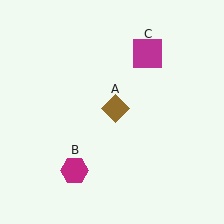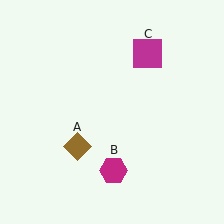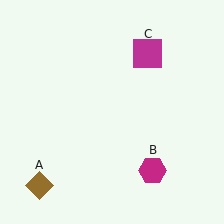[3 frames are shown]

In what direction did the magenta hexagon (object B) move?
The magenta hexagon (object B) moved right.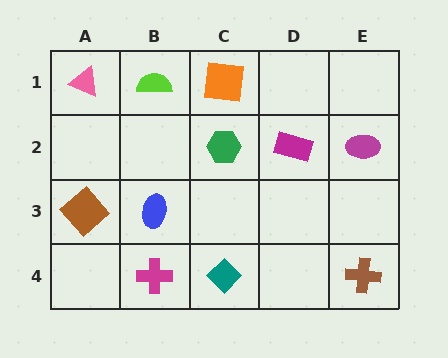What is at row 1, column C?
An orange square.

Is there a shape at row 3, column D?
No, that cell is empty.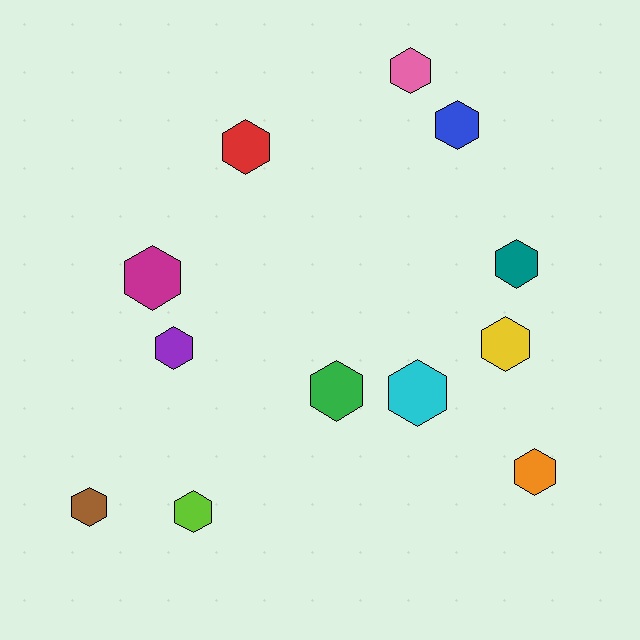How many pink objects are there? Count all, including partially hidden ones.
There is 1 pink object.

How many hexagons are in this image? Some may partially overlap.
There are 12 hexagons.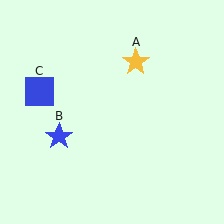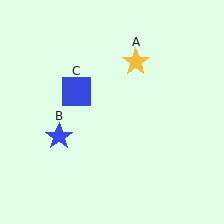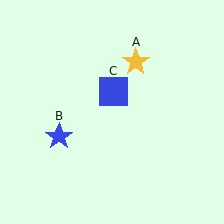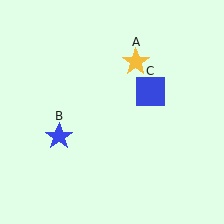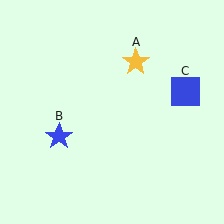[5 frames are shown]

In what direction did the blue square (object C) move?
The blue square (object C) moved right.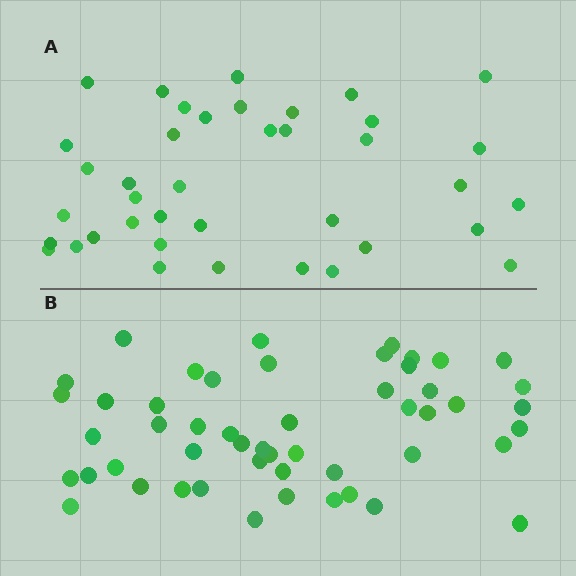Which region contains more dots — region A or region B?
Region B (the bottom region) has more dots.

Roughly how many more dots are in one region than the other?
Region B has roughly 12 or so more dots than region A.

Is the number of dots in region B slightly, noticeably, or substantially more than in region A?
Region B has noticeably more, but not dramatically so. The ratio is roughly 1.3 to 1.